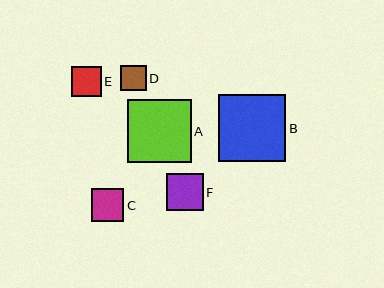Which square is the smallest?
Square D is the smallest with a size of approximately 25 pixels.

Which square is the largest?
Square B is the largest with a size of approximately 67 pixels.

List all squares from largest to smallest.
From largest to smallest: B, A, F, C, E, D.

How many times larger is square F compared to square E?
Square F is approximately 1.2 times the size of square E.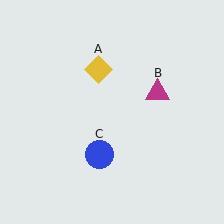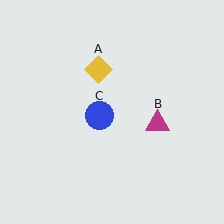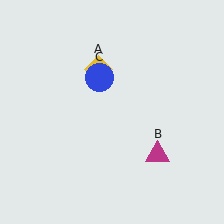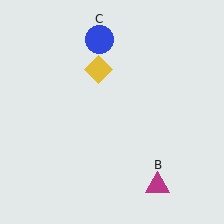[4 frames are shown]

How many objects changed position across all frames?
2 objects changed position: magenta triangle (object B), blue circle (object C).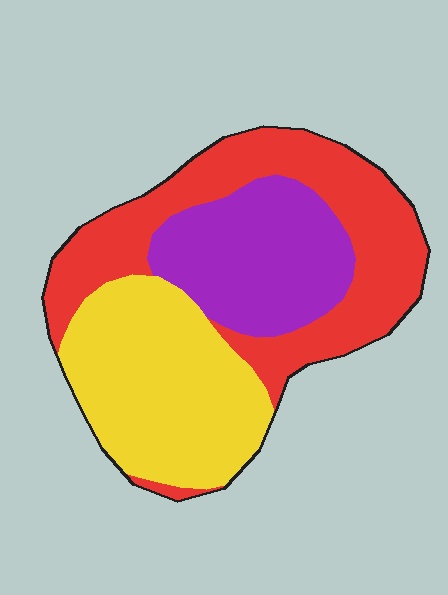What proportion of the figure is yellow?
Yellow covers around 35% of the figure.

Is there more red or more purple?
Red.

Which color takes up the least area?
Purple, at roughly 25%.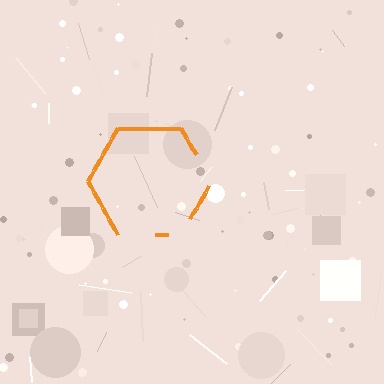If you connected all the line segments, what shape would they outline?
They would outline a hexagon.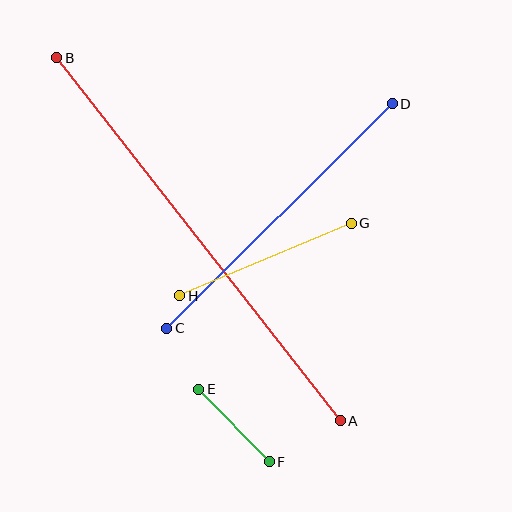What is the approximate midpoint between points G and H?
The midpoint is at approximately (266, 260) pixels.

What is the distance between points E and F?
The distance is approximately 102 pixels.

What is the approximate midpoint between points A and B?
The midpoint is at approximately (199, 239) pixels.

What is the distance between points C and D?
The distance is approximately 319 pixels.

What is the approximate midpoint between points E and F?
The midpoint is at approximately (234, 425) pixels.